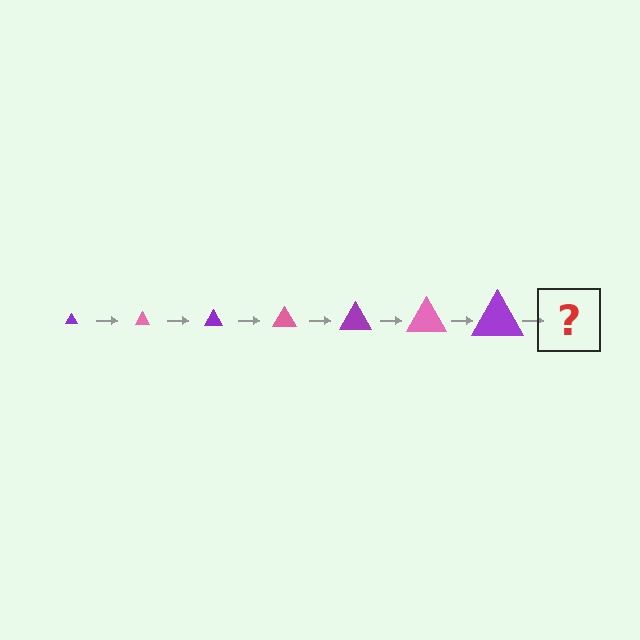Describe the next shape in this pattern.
It should be a pink triangle, larger than the previous one.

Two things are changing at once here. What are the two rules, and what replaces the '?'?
The two rules are that the triangle grows larger each step and the color cycles through purple and pink. The '?' should be a pink triangle, larger than the previous one.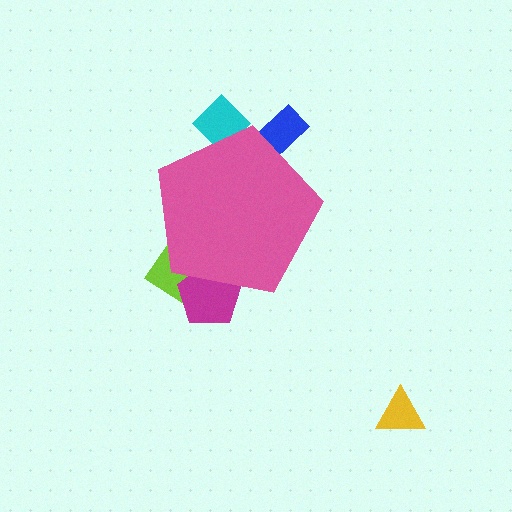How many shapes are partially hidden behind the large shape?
4 shapes are partially hidden.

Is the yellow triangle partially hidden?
No, the yellow triangle is fully visible.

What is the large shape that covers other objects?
A pink pentagon.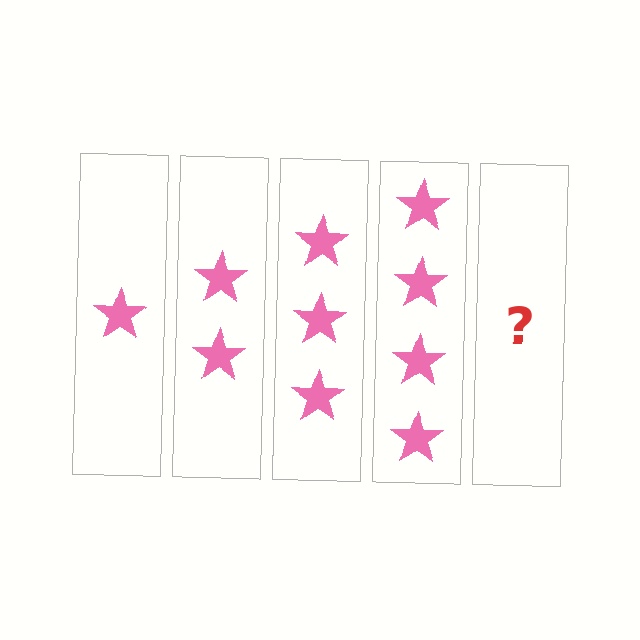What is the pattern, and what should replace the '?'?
The pattern is that each step adds one more star. The '?' should be 5 stars.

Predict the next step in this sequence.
The next step is 5 stars.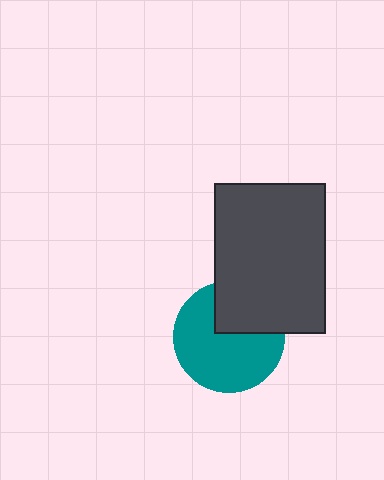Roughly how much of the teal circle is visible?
Most of it is visible (roughly 69%).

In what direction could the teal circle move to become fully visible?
The teal circle could move down. That would shift it out from behind the dark gray rectangle entirely.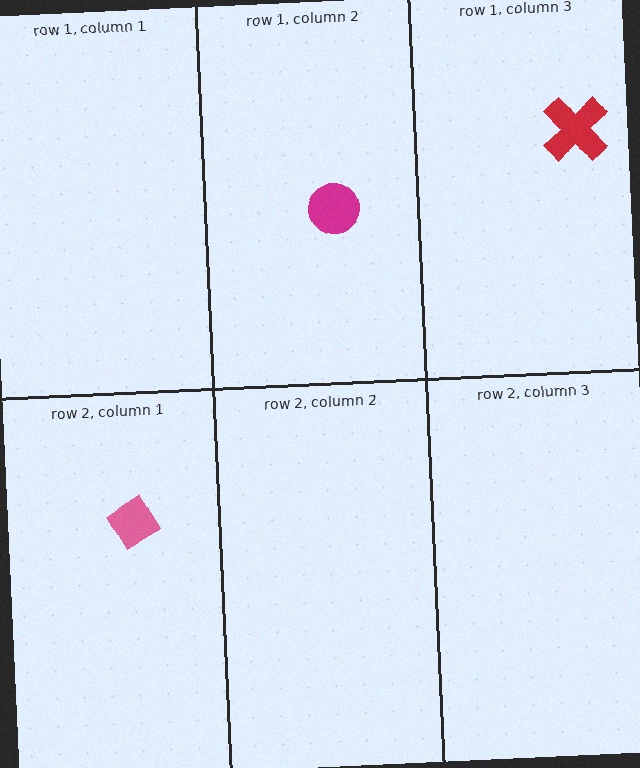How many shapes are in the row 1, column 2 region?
1.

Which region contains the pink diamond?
The row 2, column 1 region.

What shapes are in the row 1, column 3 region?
The red cross.